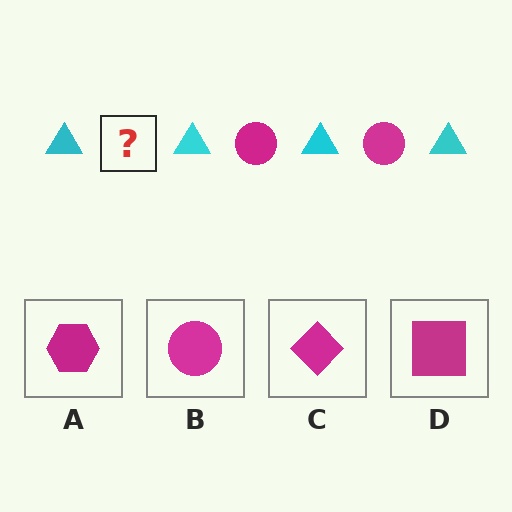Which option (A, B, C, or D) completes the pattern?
B.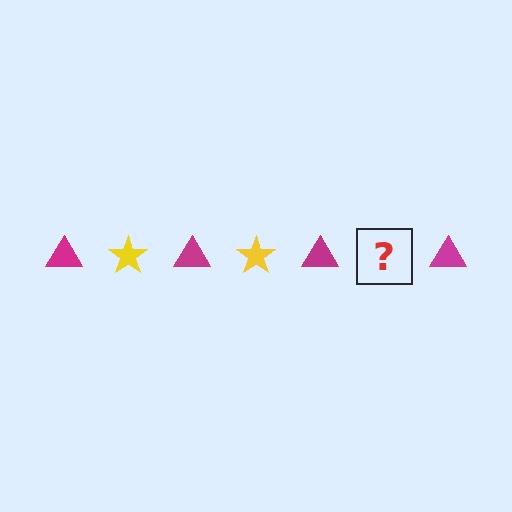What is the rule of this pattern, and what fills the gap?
The rule is that the pattern alternates between magenta triangle and yellow star. The gap should be filled with a yellow star.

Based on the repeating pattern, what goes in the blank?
The blank should be a yellow star.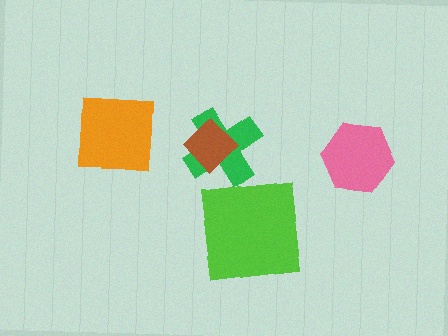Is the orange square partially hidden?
No, no other shape covers it.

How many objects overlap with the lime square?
0 objects overlap with the lime square.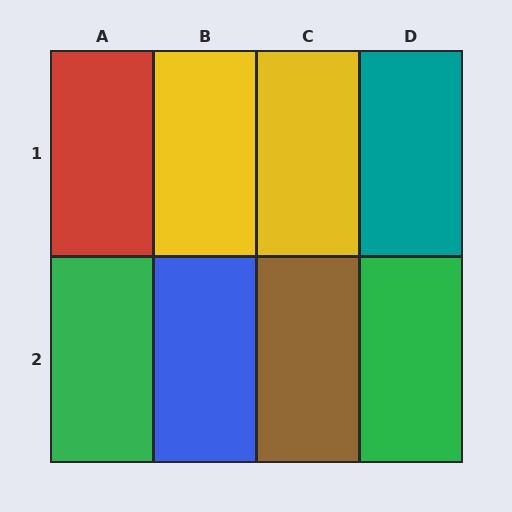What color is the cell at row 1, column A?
Red.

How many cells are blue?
1 cell is blue.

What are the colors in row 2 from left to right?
Green, blue, brown, green.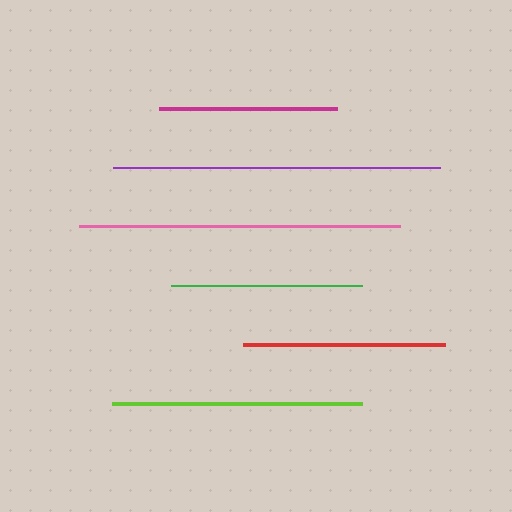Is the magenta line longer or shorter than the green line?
The green line is longer than the magenta line.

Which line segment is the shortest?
The magenta line is the shortest at approximately 178 pixels.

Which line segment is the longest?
The purple line is the longest at approximately 327 pixels.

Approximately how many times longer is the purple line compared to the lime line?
The purple line is approximately 1.3 times the length of the lime line.